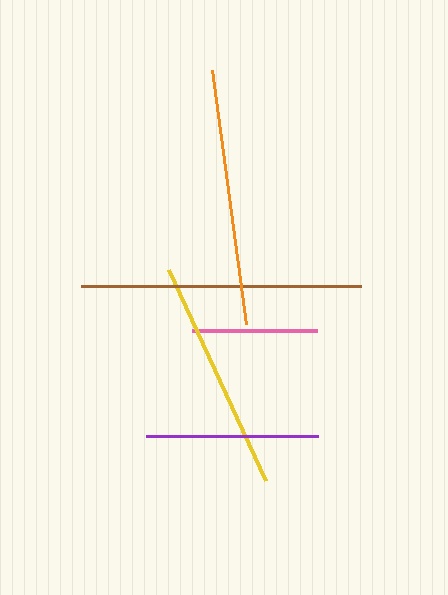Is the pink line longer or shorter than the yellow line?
The yellow line is longer than the pink line.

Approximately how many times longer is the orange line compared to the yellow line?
The orange line is approximately 1.1 times the length of the yellow line.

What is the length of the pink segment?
The pink segment is approximately 125 pixels long.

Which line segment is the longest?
The brown line is the longest at approximately 279 pixels.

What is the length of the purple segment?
The purple segment is approximately 172 pixels long.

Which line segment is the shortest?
The pink line is the shortest at approximately 125 pixels.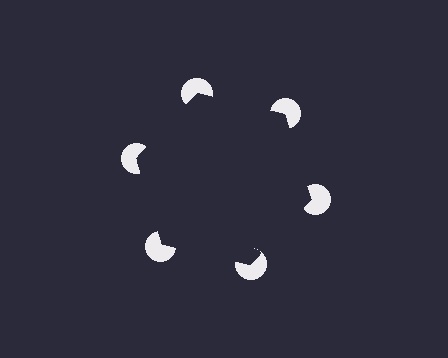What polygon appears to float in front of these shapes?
An illusory hexagon — its edges are inferred from the aligned wedge cuts in the pac-man discs, not physically drawn.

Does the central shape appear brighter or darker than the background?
It typically appears slightly darker than the background, even though no actual brightness change is drawn.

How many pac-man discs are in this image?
There are 6 — one at each vertex of the illusory hexagon.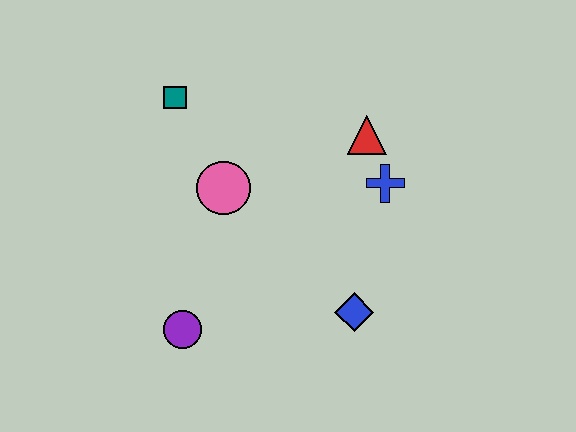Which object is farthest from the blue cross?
The purple circle is farthest from the blue cross.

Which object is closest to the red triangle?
The blue cross is closest to the red triangle.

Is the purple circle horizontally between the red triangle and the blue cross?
No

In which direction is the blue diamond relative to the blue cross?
The blue diamond is below the blue cross.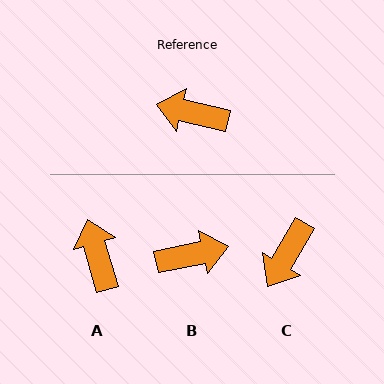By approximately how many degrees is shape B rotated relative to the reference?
Approximately 155 degrees clockwise.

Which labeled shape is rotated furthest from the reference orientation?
B, about 155 degrees away.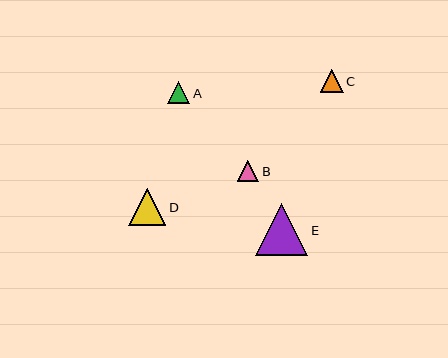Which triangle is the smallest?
Triangle B is the smallest with a size of approximately 21 pixels.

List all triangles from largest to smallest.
From largest to smallest: E, D, C, A, B.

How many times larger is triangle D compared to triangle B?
Triangle D is approximately 1.8 times the size of triangle B.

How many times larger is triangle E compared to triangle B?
Triangle E is approximately 2.5 times the size of triangle B.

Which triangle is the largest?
Triangle E is the largest with a size of approximately 52 pixels.